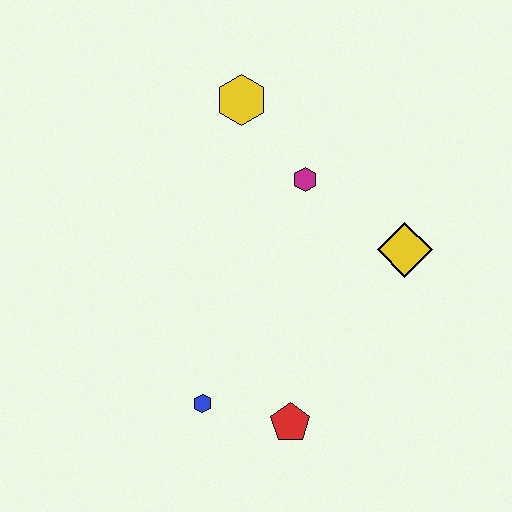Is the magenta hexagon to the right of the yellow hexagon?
Yes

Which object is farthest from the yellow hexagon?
The red pentagon is farthest from the yellow hexagon.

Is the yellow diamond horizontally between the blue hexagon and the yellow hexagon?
No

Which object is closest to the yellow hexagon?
The magenta hexagon is closest to the yellow hexagon.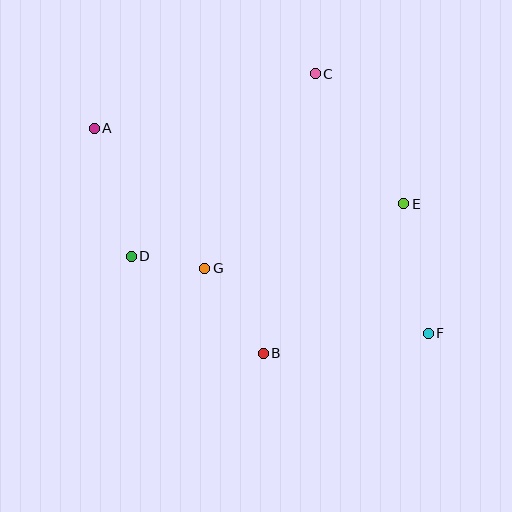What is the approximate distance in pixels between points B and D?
The distance between B and D is approximately 164 pixels.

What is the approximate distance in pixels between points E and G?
The distance between E and G is approximately 209 pixels.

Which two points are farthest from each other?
Points A and F are farthest from each other.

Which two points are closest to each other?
Points D and G are closest to each other.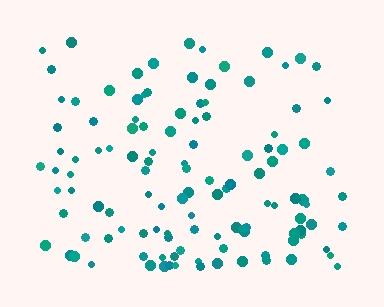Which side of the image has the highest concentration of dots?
The bottom.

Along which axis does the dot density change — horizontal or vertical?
Vertical.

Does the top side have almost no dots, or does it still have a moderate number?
Still a moderate number, just noticeably fewer than the bottom.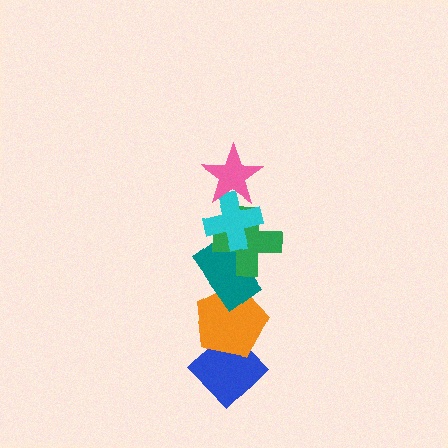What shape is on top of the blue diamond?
The orange pentagon is on top of the blue diamond.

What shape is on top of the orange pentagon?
The teal rectangle is on top of the orange pentagon.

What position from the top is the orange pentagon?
The orange pentagon is 5th from the top.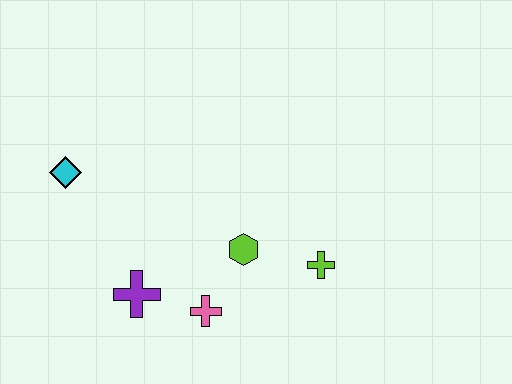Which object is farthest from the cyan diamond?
The lime cross is farthest from the cyan diamond.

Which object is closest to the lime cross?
The lime hexagon is closest to the lime cross.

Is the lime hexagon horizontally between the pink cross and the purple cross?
No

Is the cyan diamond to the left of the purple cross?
Yes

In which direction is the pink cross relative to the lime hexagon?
The pink cross is below the lime hexagon.